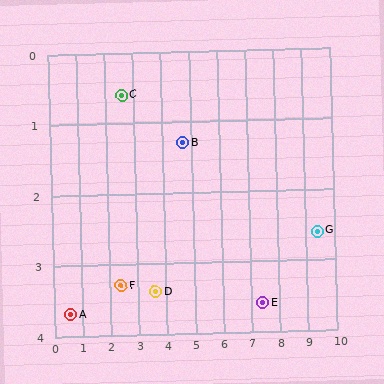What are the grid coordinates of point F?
Point F is at approximately (2.4, 3.3).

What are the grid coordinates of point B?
Point B is at approximately (4.7, 1.3).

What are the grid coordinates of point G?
Point G is at approximately (9.4, 2.6).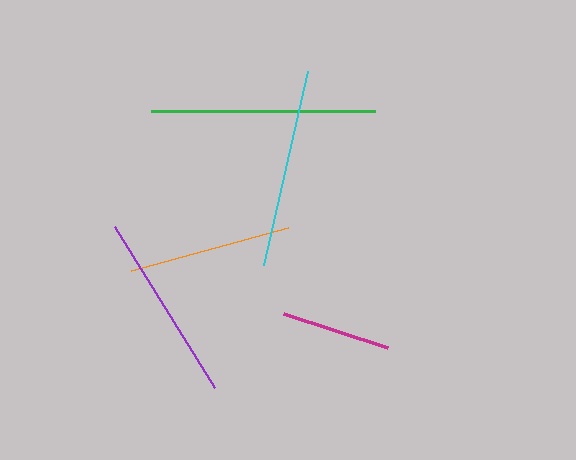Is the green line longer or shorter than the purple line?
The green line is longer than the purple line.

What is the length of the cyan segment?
The cyan segment is approximately 199 pixels long.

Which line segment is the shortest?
The magenta line is the shortest at approximately 110 pixels.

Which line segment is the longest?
The green line is the longest at approximately 224 pixels.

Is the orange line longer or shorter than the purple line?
The purple line is longer than the orange line.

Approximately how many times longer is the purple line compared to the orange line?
The purple line is approximately 1.2 times the length of the orange line.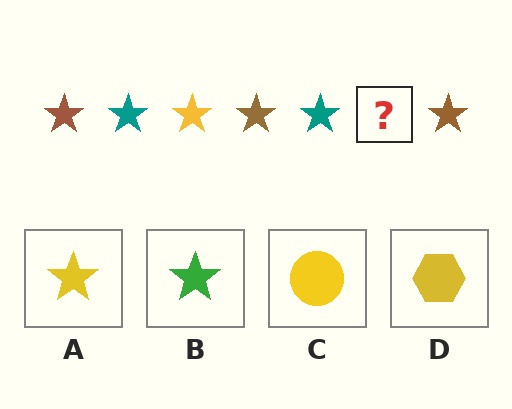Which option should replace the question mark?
Option A.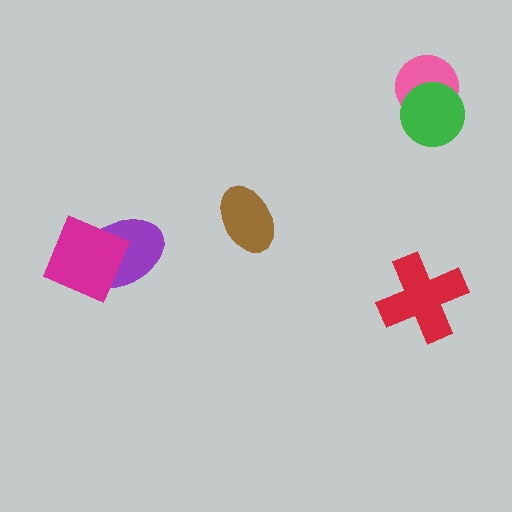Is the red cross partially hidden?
No, no other shape covers it.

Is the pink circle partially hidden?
Yes, it is partially covered by another shape.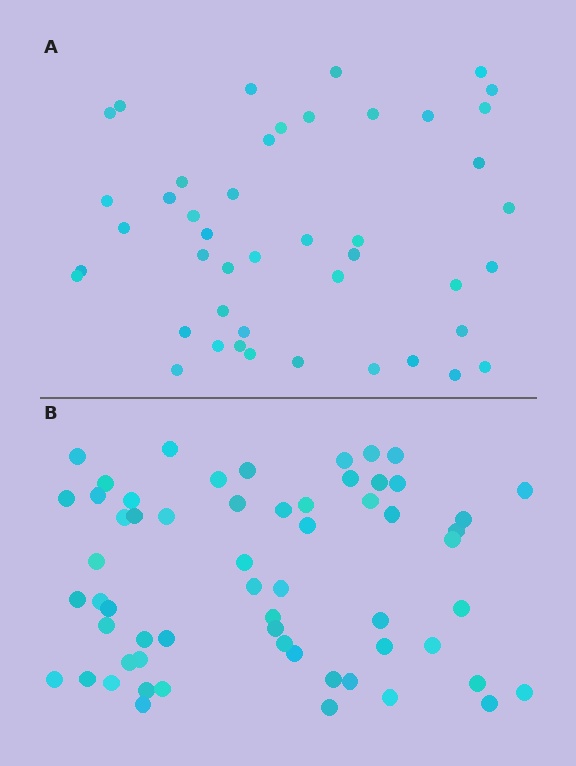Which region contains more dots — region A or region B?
Region B (the bottom region) has more dots.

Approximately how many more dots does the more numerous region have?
Region B has approximately 15 more dots than region A.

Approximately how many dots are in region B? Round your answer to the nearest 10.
About 60 dots.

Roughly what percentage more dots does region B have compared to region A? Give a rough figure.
About 35% more.